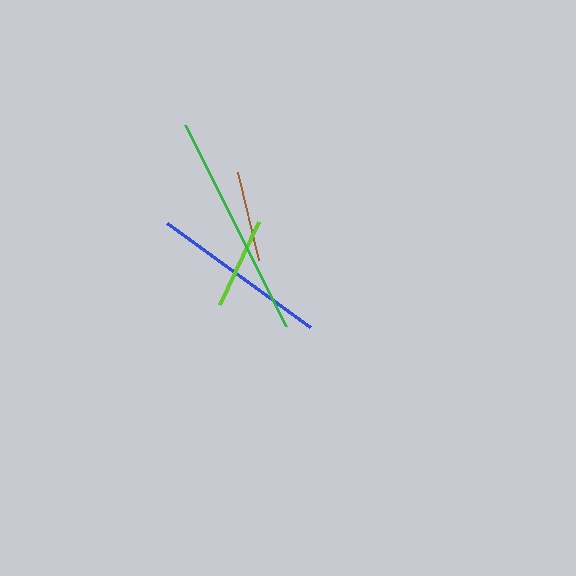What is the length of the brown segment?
The brown segment is approximately 90 pixels long.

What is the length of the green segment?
The green segment is approximately 225 pixels long.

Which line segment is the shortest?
The brown line is the shortest at approximately 90 pixels.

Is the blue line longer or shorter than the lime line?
The blue line is longer than the lime line.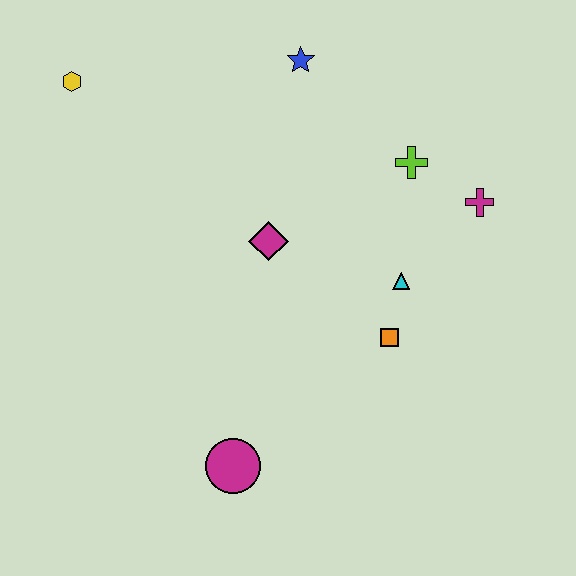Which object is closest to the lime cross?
The magenta cross is closest to the lime cross.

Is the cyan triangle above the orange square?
Yes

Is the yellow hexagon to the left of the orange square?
Yes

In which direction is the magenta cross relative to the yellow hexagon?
The magenta cross is to the right of the yellow hexagon.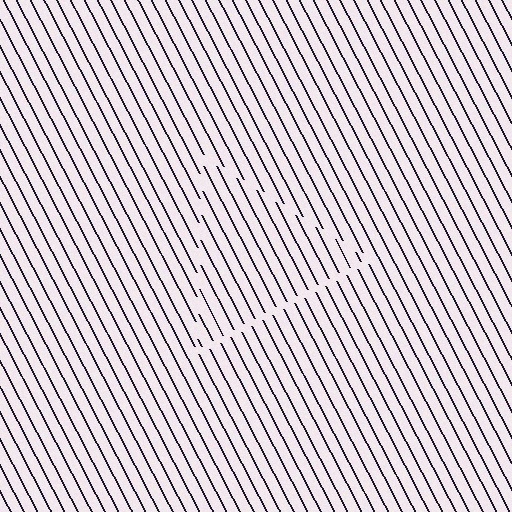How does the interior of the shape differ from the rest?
The interior of the shape contains the same grating, shifted by half a period — the contour is defined by the phase discontinuity where line-ends from the inner and outer gratings abut.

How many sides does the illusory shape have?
3 sides — the line-ends trace a triangle.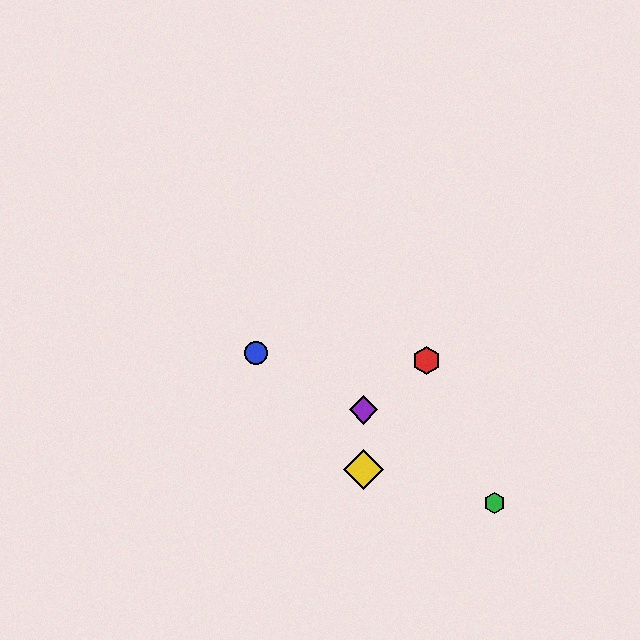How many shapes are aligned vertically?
2 shapes (the yellow diamond, the purple diamond) are aligned vertically.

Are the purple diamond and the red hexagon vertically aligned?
No, the purple diamond is at x≈363 and the red hexagon is at x≈426.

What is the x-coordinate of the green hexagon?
The green hexagon is at x≈494.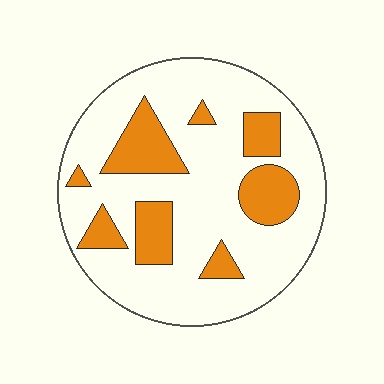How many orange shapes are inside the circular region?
8.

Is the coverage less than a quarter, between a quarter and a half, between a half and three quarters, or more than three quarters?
Less than a quarter.